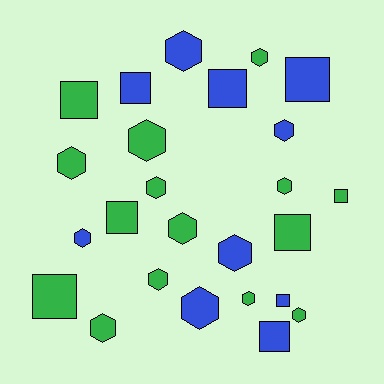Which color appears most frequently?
Green, with 15 objects.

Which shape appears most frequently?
Hexagon, with 15 objects.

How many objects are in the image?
There are 25 objects.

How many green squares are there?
There are 5 green squares.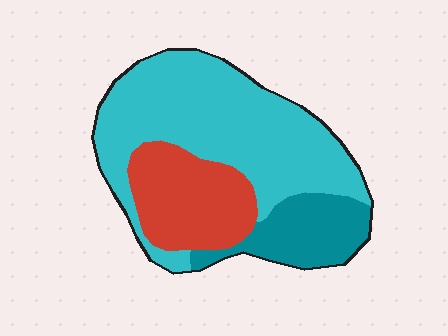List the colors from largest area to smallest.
From largest to smallest: cyan, red, teal.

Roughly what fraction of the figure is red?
Red covers 24% of the figure.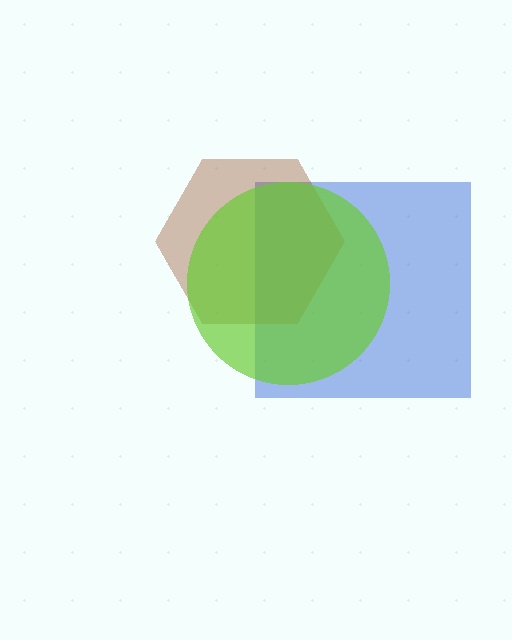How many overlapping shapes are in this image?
There are 3 overlapping shapes in the image.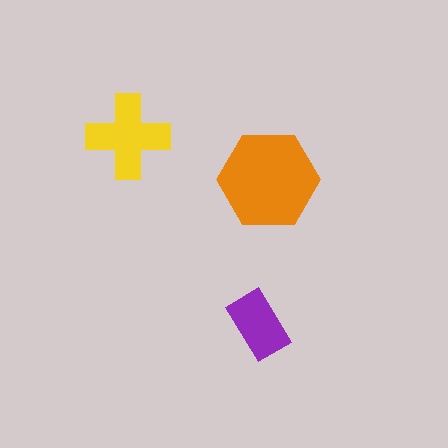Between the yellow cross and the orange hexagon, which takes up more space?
The orange hexagon.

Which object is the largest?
The orange hexagon.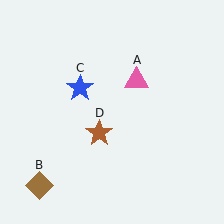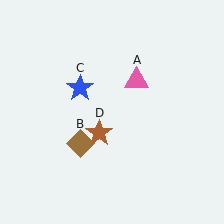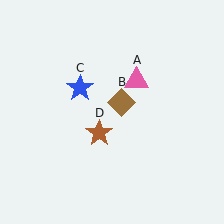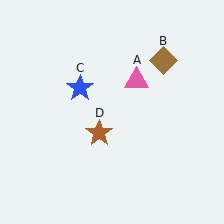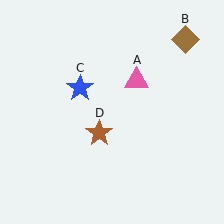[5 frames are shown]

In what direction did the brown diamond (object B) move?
The brown diamond (object B) moved up and to the right.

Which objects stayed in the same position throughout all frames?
Pink triangle (object A) and blue star (object C) and brown star (object D) remained stationary.